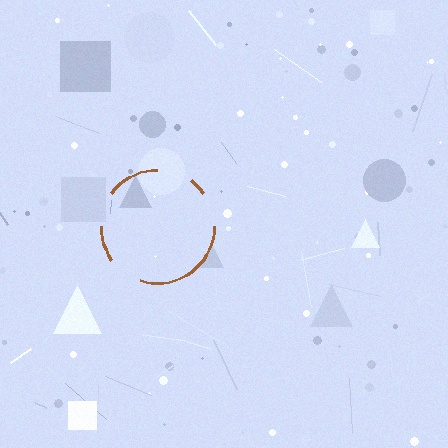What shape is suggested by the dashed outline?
The dashed outline suggests a circle.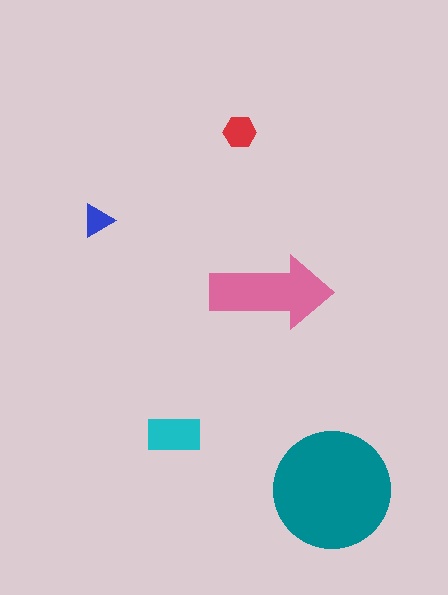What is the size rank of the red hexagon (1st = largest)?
4th.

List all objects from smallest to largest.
The blue triangle, the red hexagon, the cyan rectangle, the pink arrow, the teal circle.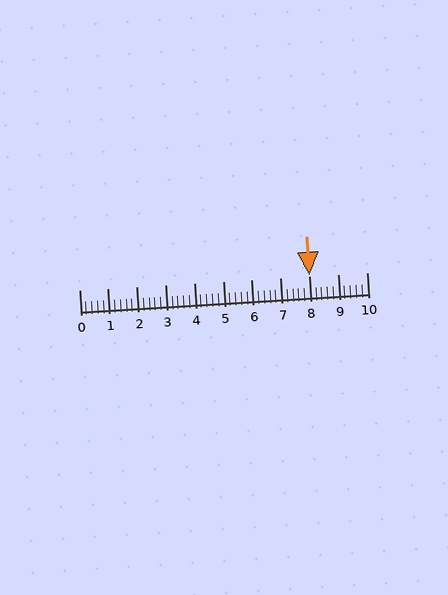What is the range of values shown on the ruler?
The ruler shows values from 0 to 10.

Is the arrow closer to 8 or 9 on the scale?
The arrow is closer to 8.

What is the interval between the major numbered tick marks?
The major tick marks are spaced 1 units apart.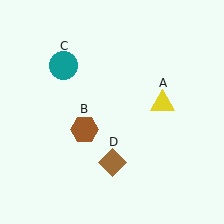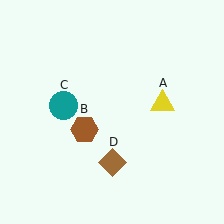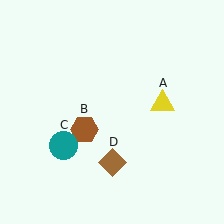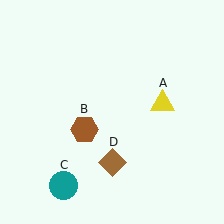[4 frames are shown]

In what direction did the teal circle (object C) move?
The teal circle (object C) moved down.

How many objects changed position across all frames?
1 object changed position: teal circle (object C).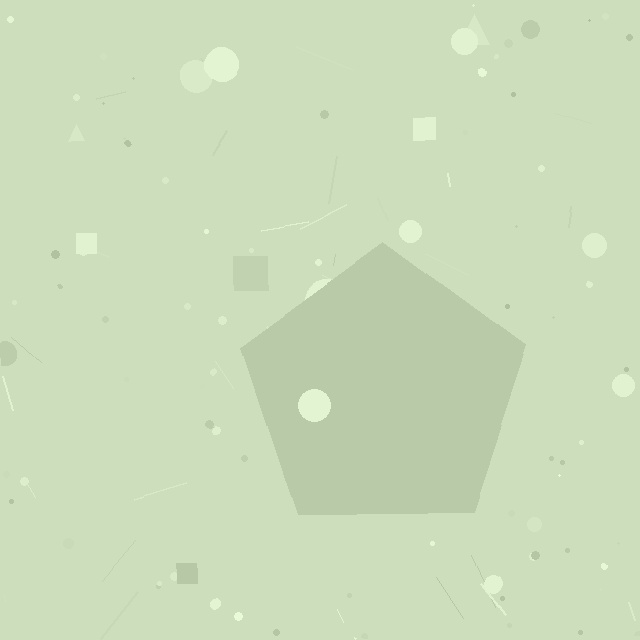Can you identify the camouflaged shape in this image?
The camouflaged shape is a pentagon.